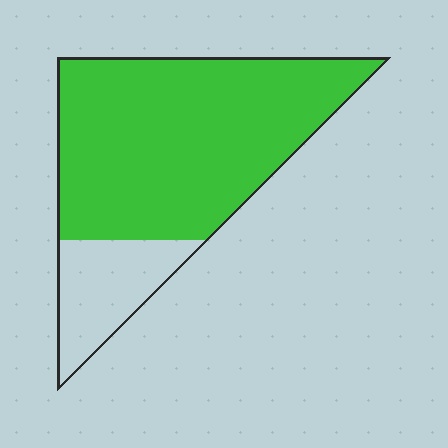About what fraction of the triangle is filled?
About four fifths (4/5).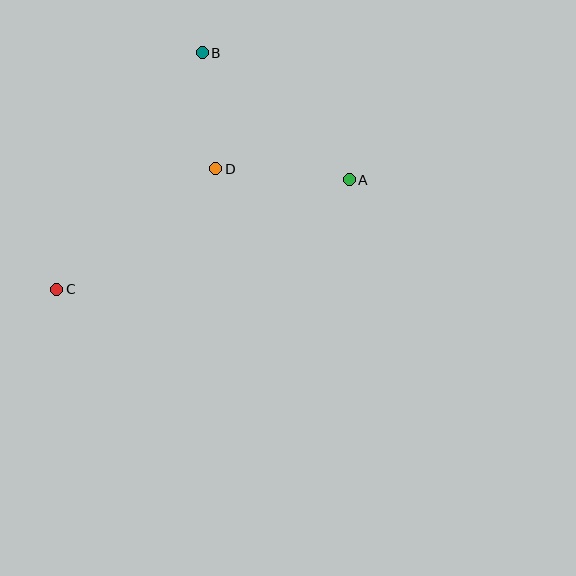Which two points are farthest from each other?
Points A and C are farthest from each other.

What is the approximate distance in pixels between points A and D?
The distance between A and D is approximately 134 pixels.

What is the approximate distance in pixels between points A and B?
The distance between A and B is approximately 194 pixels.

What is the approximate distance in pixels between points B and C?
The distance between B and C is approximately 278 pixels.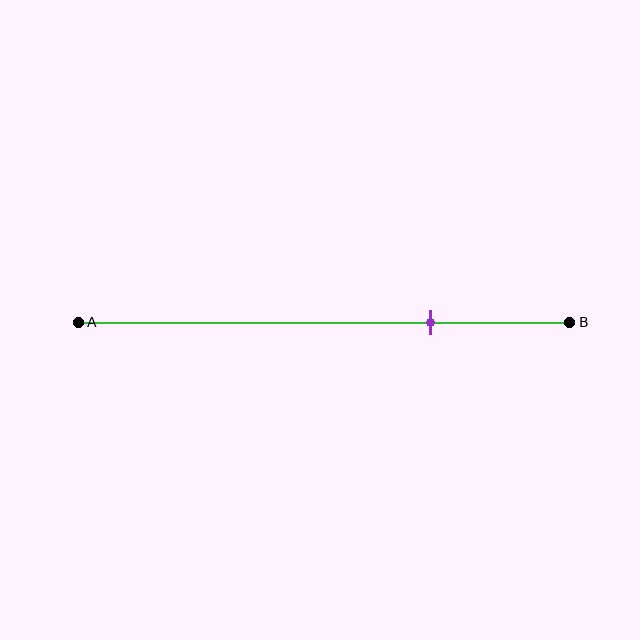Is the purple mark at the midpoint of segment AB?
No, the mark is at about 70% from A, not at the 50% midpoint.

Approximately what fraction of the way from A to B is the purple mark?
The purple mark is approximately 70% of the way from A to B.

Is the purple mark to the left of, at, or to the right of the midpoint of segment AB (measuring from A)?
The purple mark is to the right of the midpoint of segment AB.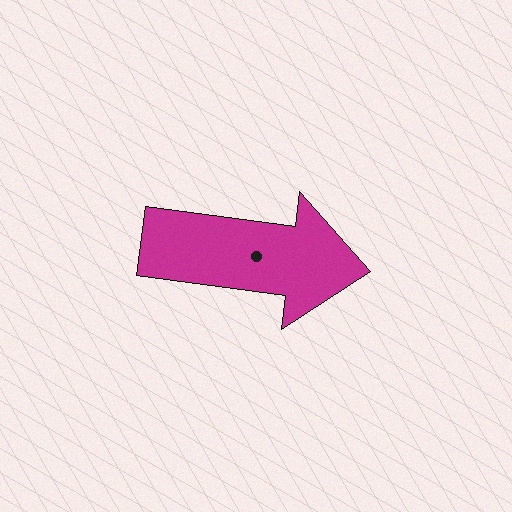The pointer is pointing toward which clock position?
Roughly 3 o'clock.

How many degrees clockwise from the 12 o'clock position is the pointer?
Approximately 98 degrees.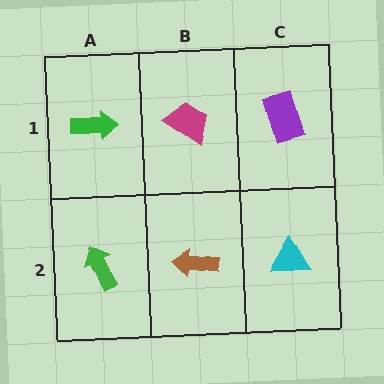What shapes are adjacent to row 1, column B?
A brown arrow (row 2, column B), a green arrow (row 1, column A), a purple rectangle (row 1, column C).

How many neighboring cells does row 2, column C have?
2.